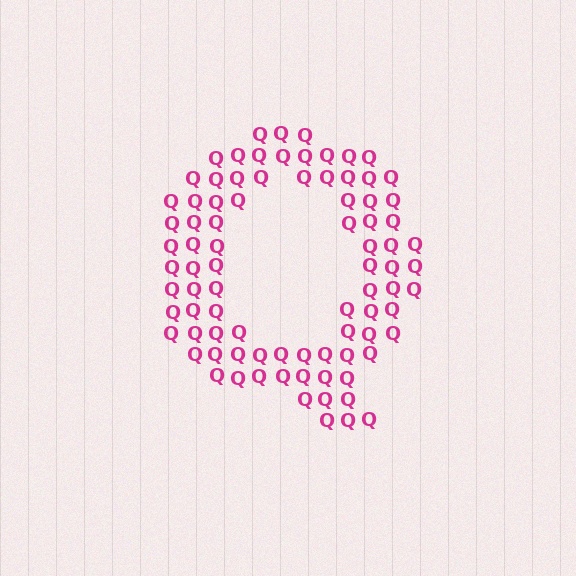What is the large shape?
The large shape is the letter Q.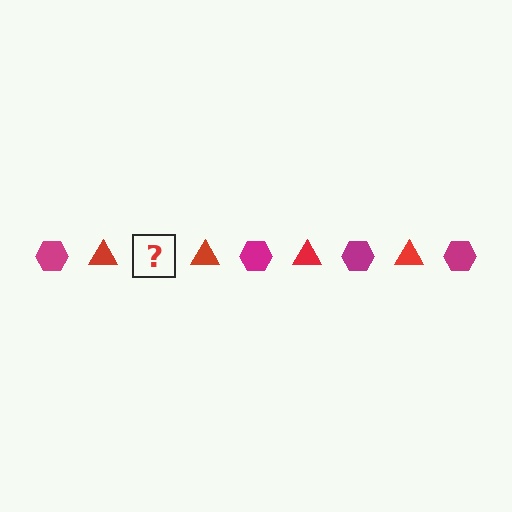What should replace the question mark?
The question mark should be replaced with a magenta hexagon.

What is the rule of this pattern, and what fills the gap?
The rule is that the pattern alternates between magenta hexagon and red triangle. The gap should be filled with a magenta hexagon.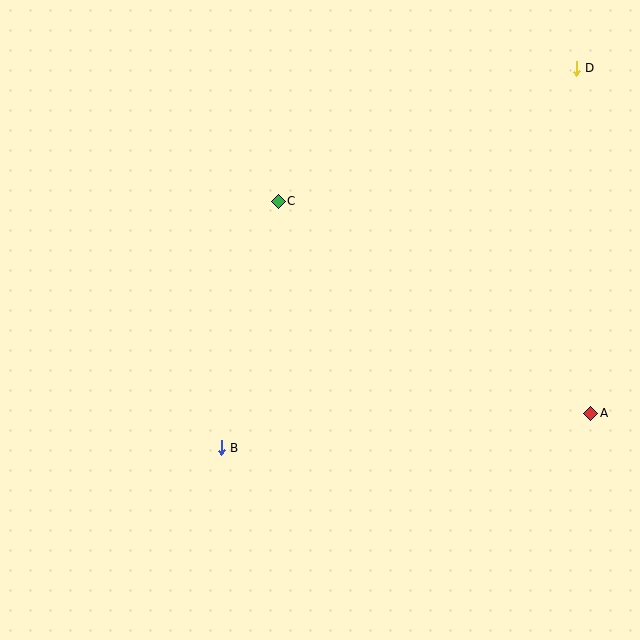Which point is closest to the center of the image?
Point C at (278, 201) is closest to the center.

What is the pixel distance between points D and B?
The distance between D and B is 520 pixels.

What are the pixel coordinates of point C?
Point C is at (278, 201).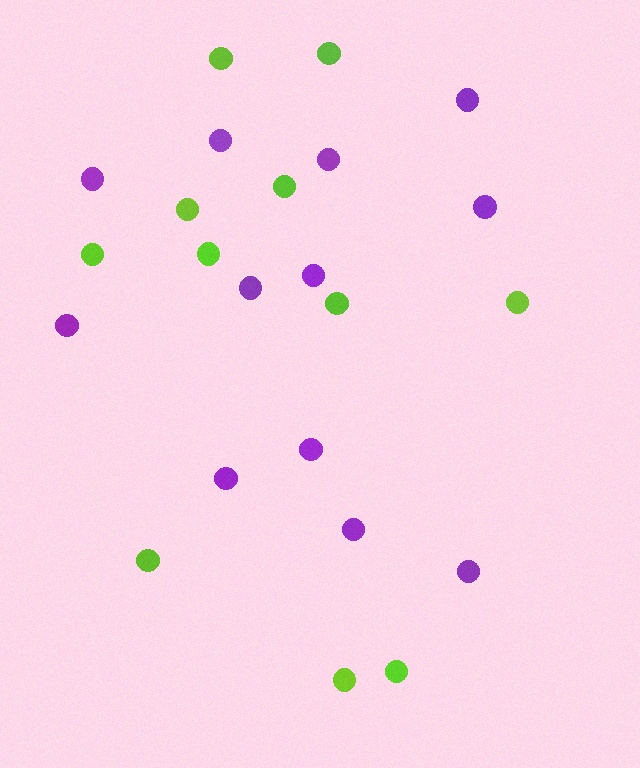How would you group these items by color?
There are 2 groups: one group of purple circles (12) and one group of lime circles (11).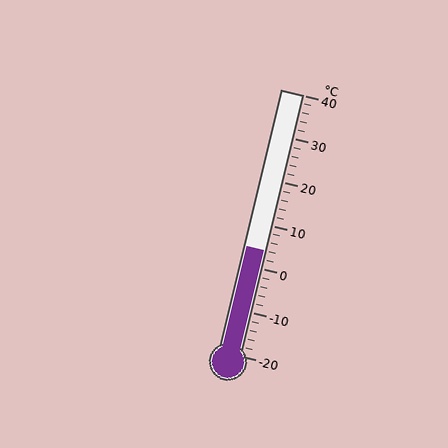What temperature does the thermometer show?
The thermometer shows approximately 4°C.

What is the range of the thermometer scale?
The thermometer scale ranges from -20°C to 40°C.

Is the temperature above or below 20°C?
The temperature is below 20°C.